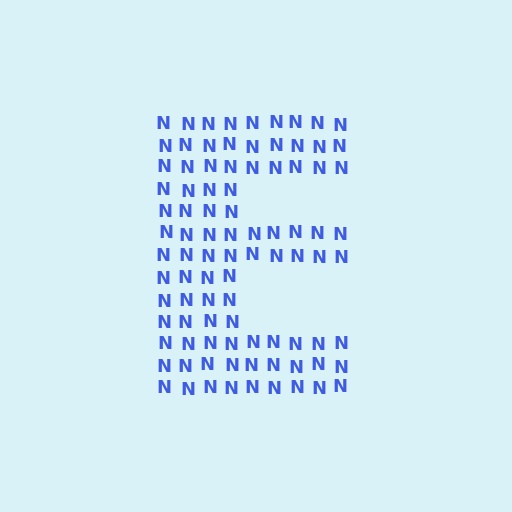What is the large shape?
The large shape is the letter E.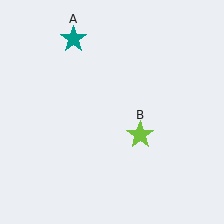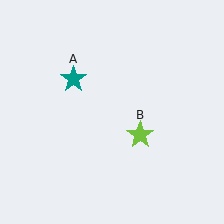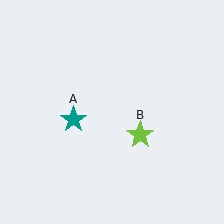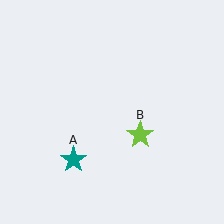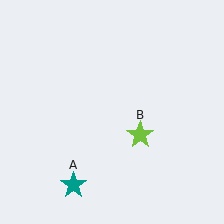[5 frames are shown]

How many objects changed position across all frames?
1 object changed position: teal star (object A).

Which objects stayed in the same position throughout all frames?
Lime star (object B) remained stationary.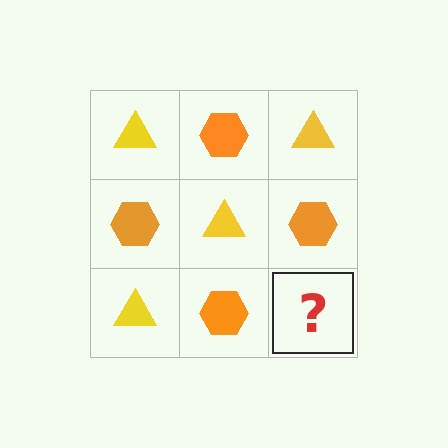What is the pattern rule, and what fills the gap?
The rule is that it alternates yellow triangle and orange hexagon in a checkerboard pattern. The gap should be filled with a yellow triangle.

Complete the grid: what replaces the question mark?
The question mark should be replaced with a yellow triangle.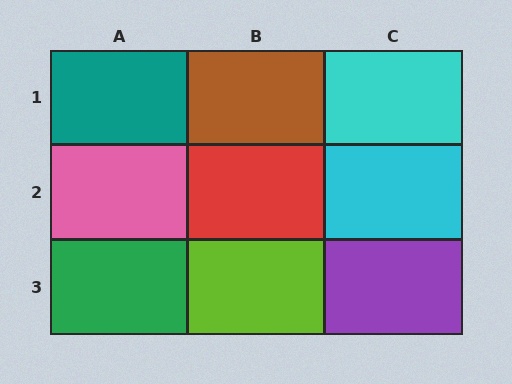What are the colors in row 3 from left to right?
Green, lime, purple.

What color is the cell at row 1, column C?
Cyan.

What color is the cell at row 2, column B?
Red.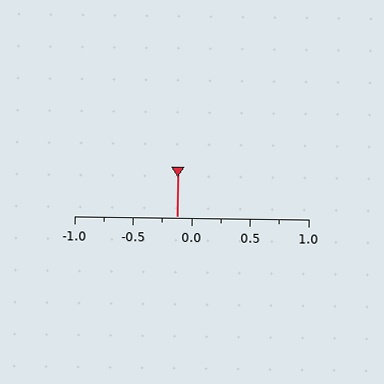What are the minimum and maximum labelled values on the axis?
The axis runs from -1.0 to 1.0.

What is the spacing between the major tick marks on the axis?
The major ticks are spaced 0.5 apart.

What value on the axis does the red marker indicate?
The marker indicates approximately -0.12.